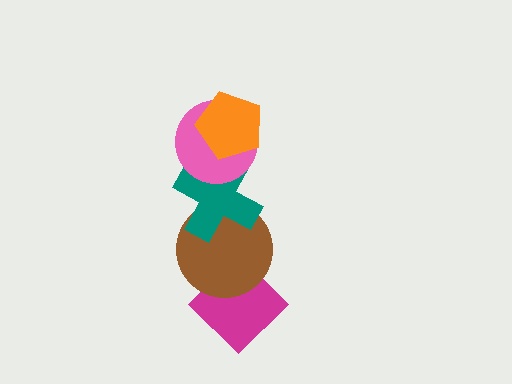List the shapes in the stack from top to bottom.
From top to bottom: the orange pentagon, the pink circle, the teal cross, the brown circle, the magenta diamond.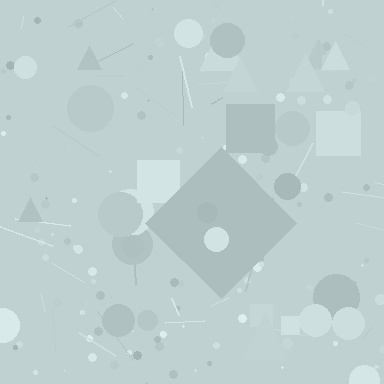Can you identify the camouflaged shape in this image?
The camouflaged shape is a diamond.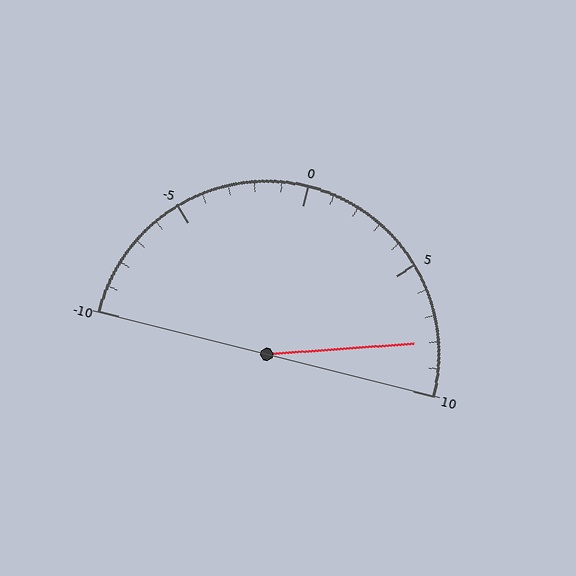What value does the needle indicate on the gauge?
The needle indicates approximately 8.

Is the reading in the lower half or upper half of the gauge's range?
The reading is in the upper half of the range (-10 to 10).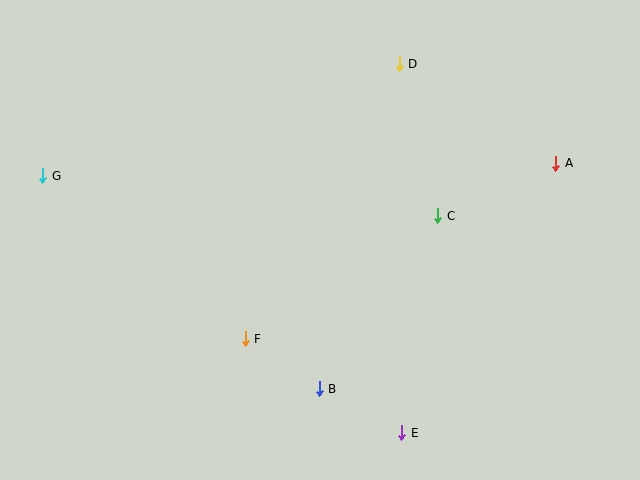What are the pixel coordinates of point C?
Point C is at (438, 216).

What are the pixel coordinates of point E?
Point E is at (402, 433).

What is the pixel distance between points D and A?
The distance between D and A is 185 pixels.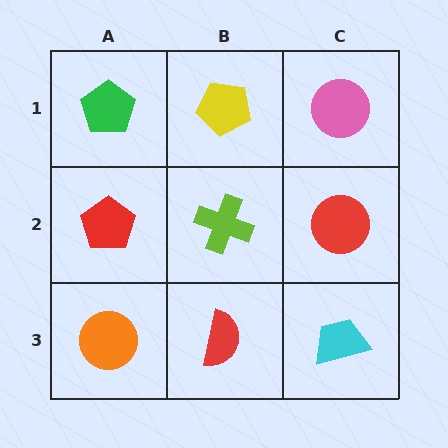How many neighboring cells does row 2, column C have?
3.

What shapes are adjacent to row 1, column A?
A red pentagon (row 2, column A), a yellow pentagon (row 1, column B).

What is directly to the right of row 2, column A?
A lime cross.